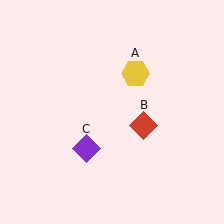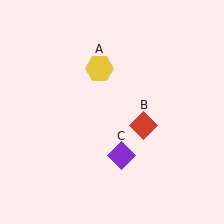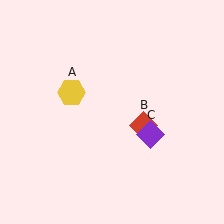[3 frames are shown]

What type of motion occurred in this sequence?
The yellow hexagon (object A), purple diamond (object C) rotated counterclockwise around the center of the scene.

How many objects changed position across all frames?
2 objects changed position: yellow hexagon (object A), purple diamond (object C).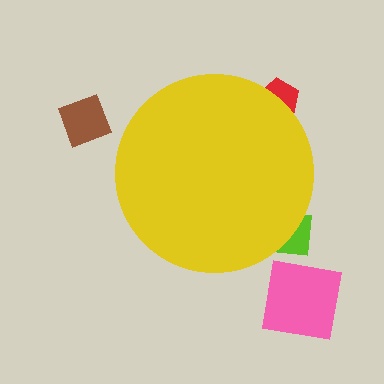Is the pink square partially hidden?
No, the pink square is fully visible.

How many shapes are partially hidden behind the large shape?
2 shapes are partially hidden.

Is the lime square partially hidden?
Yes, the lime square is partially hidden behind the yellow circle.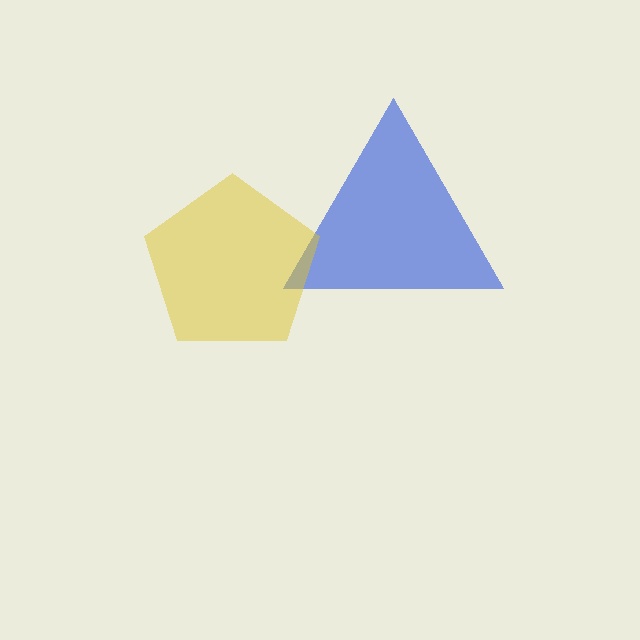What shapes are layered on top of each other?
The layered shapes are: a blue triangle, a yellow pentagon.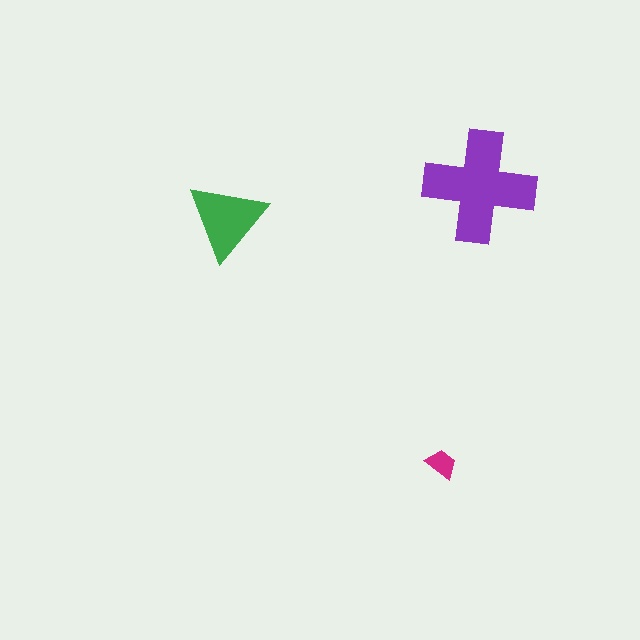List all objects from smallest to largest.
The magenta trapezoid, the green triangle, the purple cross.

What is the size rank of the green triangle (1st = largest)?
2nd.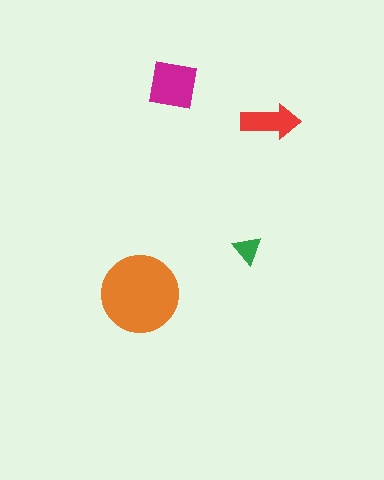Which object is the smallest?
The green triangle.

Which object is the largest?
The orange circle.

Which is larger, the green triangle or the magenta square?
The magenta square.